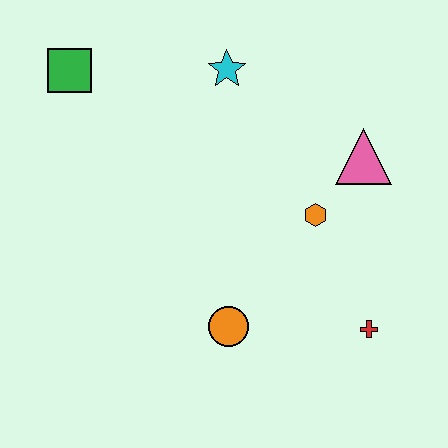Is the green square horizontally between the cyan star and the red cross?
No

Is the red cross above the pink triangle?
No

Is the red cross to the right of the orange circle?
Yes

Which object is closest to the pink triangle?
The orange hexagon is closest to the pink triangle.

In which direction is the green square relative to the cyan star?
The green square is to the left of the cyan star.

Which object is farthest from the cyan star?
The red cross is farthest from the cyan star.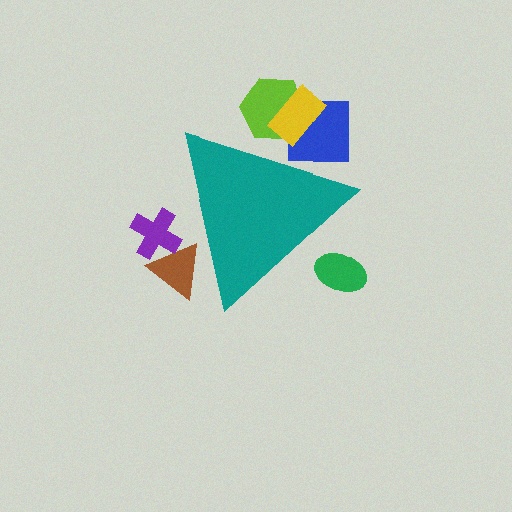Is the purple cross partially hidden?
Yes, the purple cross is partially hidden behind the teal triangle.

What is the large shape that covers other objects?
A teal triangle.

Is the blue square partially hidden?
Yes, the blue square is partially hidden behind the teal triangle.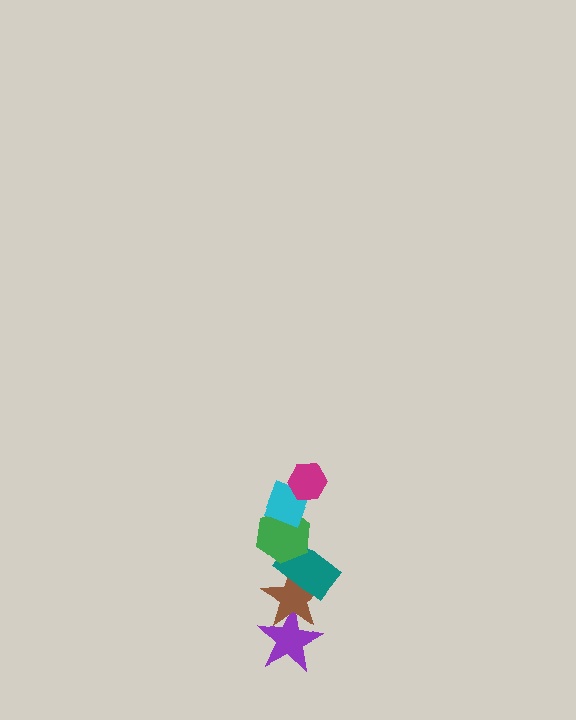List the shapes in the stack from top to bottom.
From top to bottom: the magenta hexagon, the cyan diamond, the green hexagon, the teal rectangle, the brown star, the purple star.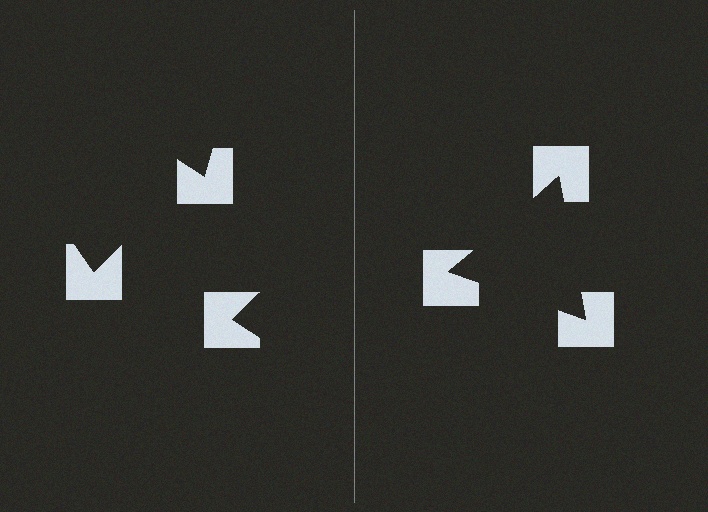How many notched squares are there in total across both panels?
6 — 3 on each side.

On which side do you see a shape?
An illusory triangle appears on the right side. On the left side the wedge cuts are rotated, so no coherent shape forms.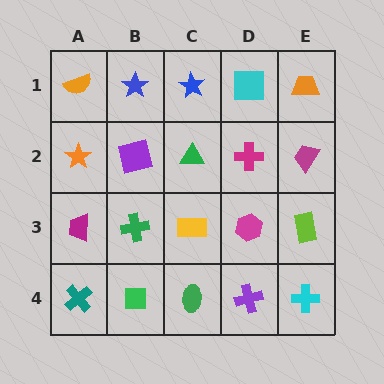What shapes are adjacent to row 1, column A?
An orange star (row 2, column A), a blue star (row 1, column B).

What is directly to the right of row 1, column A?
A blue star.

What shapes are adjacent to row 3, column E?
A magenta trapezoid (row 2, column E), a cyan cross (row 4, column E), a magenta hexagon (row 3, column D).